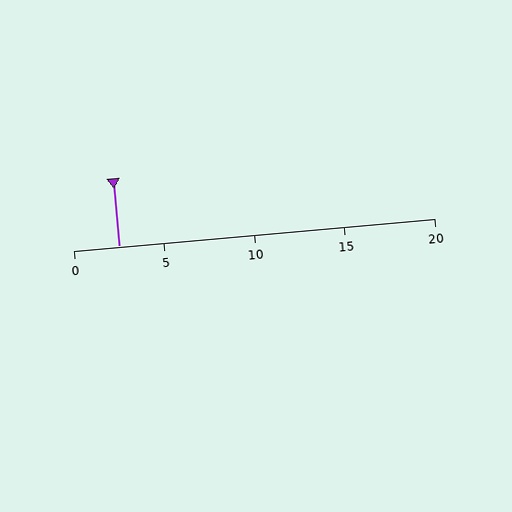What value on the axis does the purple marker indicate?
The marker indicates approximately 2.5.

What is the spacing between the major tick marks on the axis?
The major ticks are spaced 5 apart.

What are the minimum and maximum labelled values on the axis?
The axis runs from 0 to 20.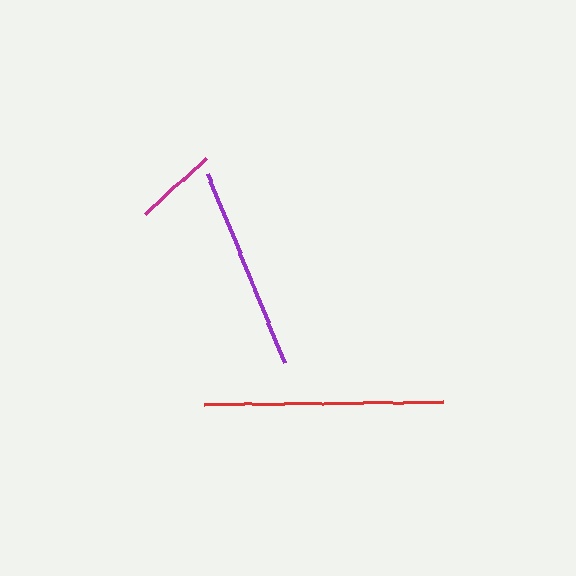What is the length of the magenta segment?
The magenta segment is approximately 82 pixels long.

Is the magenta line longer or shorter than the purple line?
The purple line is longer than the magenta line.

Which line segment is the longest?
The red line is the longest at approximately 239 pixels.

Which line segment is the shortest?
The magenta line is the shortest at approximately 82 pixels.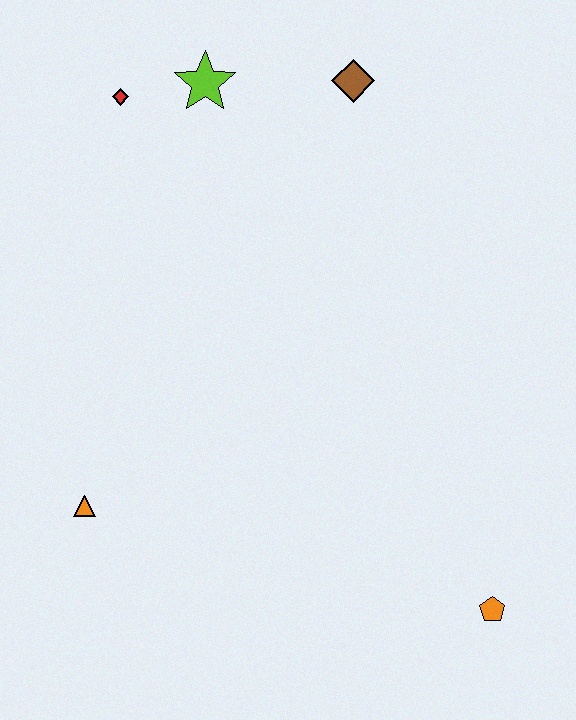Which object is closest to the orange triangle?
The red diamond is closest to the orange triangle.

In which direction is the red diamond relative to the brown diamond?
The red diamond is to the left of the brown diamond.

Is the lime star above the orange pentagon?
Yes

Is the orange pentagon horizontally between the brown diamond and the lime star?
No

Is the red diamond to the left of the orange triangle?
No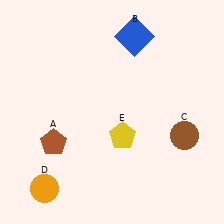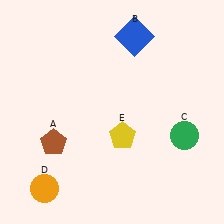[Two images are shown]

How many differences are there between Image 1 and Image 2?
There is 1 difference between the two images.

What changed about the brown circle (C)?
In Image 1, C is brown. In Image 2, it changed to green.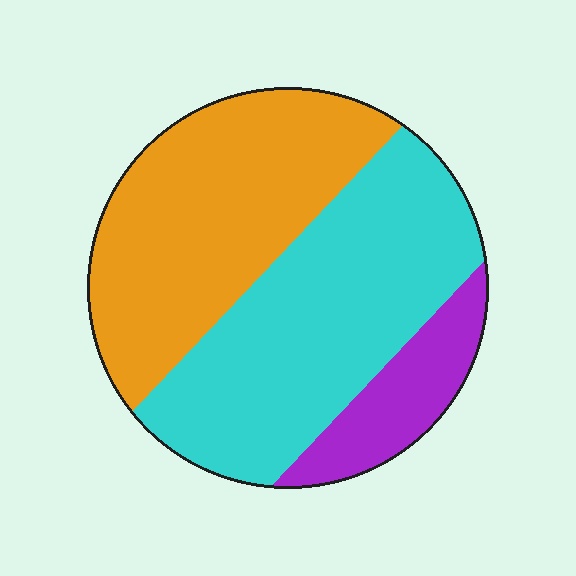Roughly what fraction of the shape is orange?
Orange takes up about two fifths (2/5) of the shape.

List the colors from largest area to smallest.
From largest to smallest: cyan, orange, purple.